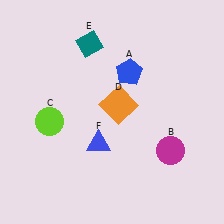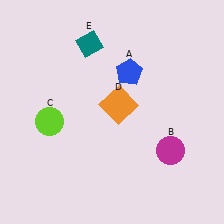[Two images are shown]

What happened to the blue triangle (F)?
The blue triangle (F) was removed in Image 2. It was in the bottom-left area of Image 1.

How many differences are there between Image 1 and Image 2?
There is 1 difference between the two images.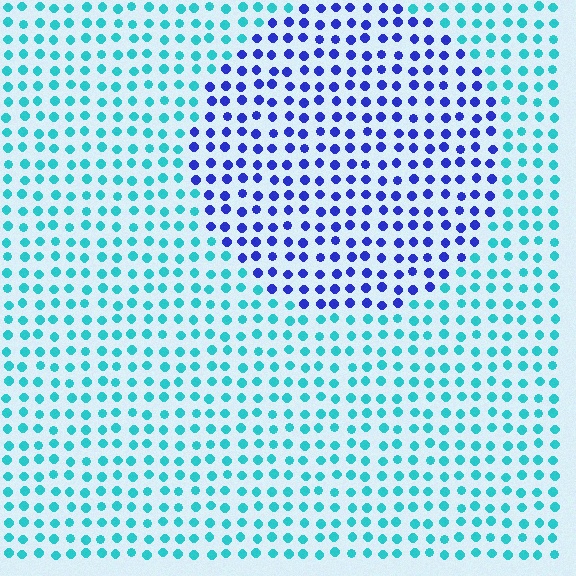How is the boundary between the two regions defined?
The boundary is defined purely by a slight shift in hue (about 57 degrees). Spacing, size, and orientation are identical on both sides.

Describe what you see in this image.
The image is filled with small cyan elements in a uniform arrangement. A circle-shaped region is visible where the elements are tinted to a slightly different hue, forming a subtle color boundary.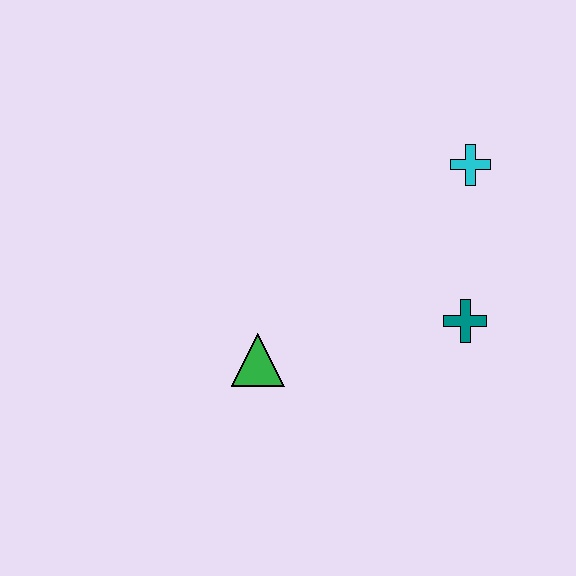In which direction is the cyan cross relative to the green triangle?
The cyan cross is to the right of the green triangle.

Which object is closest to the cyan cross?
The teal cross is closest to the cyan cross.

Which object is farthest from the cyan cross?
The green triangle is farthest from the cyan cross.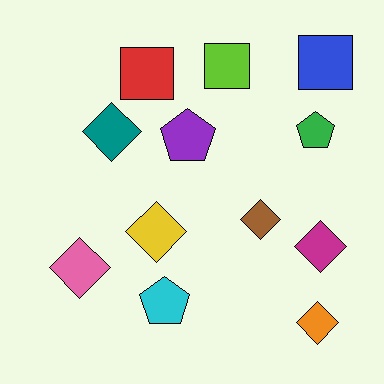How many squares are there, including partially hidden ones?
There are 3 squares.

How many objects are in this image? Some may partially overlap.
There are 12 objects.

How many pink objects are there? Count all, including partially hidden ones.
There is 1 pink object.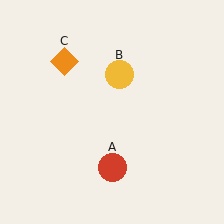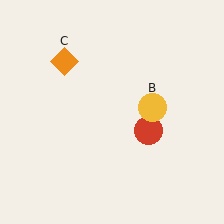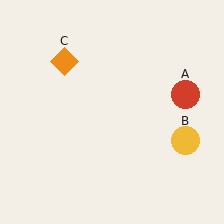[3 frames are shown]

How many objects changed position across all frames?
2 objects changed position: red circle (object A), yellow circle (object B).